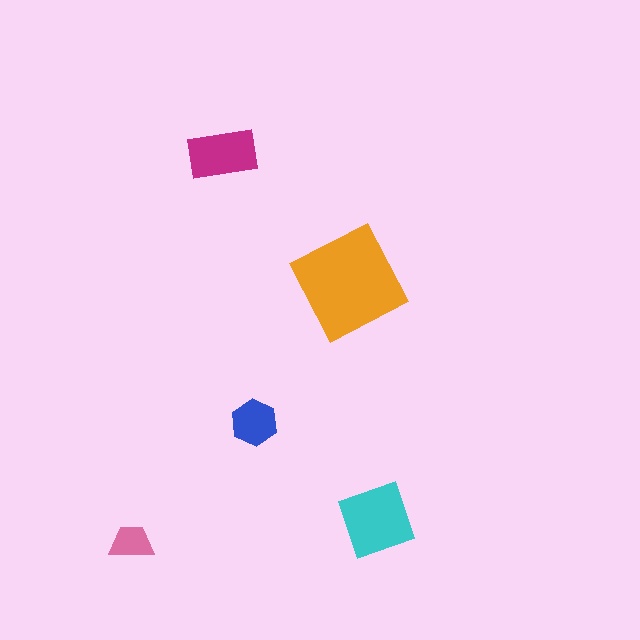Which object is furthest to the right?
The cyan diamond is rightmost.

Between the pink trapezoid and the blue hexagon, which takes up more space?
The blue hexagon.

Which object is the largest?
The orange square.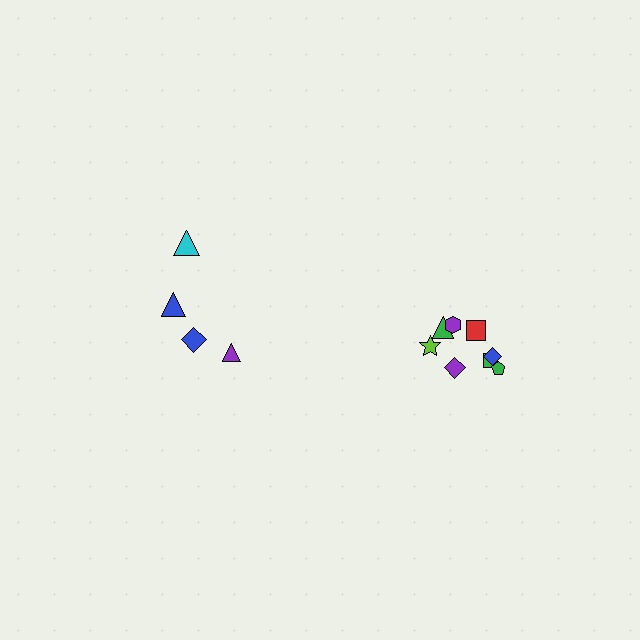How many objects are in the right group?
There are 8 objects.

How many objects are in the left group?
There are 4 objects.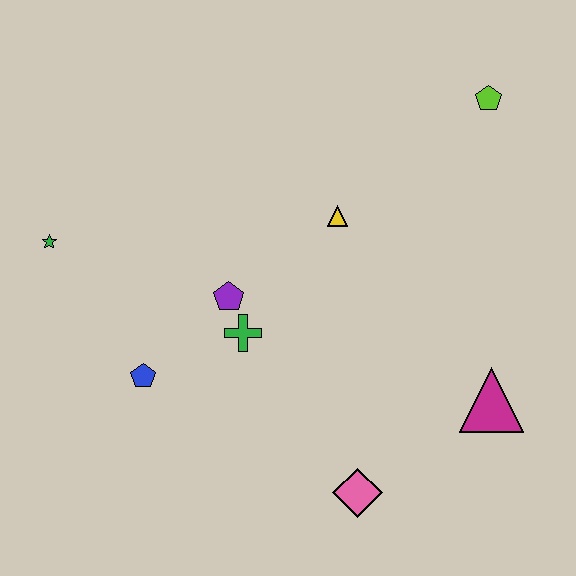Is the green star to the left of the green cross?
Yes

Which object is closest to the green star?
The blue pentagon is closest to the green star.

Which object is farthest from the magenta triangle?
The green star is farthest from the magenta triangle.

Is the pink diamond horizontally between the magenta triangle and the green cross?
Yes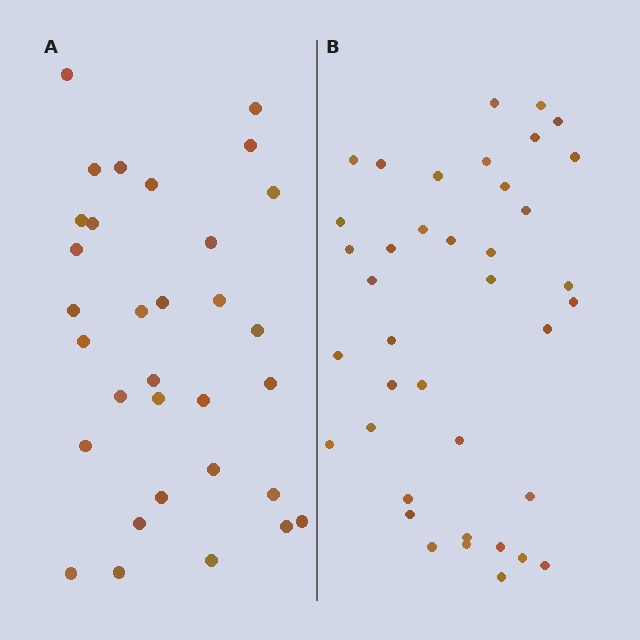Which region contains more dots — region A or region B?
Region B (the right region) has more dots.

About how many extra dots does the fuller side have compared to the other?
Region B has roughly 8 or so more dots than region A.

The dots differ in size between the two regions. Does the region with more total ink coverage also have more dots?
No. Region A has more total ink coverage because its dots are larger, but region B actually contains more individual dots. Total area can be misleading — the number of items is what matters here.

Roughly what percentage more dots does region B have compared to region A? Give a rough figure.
About 20% more.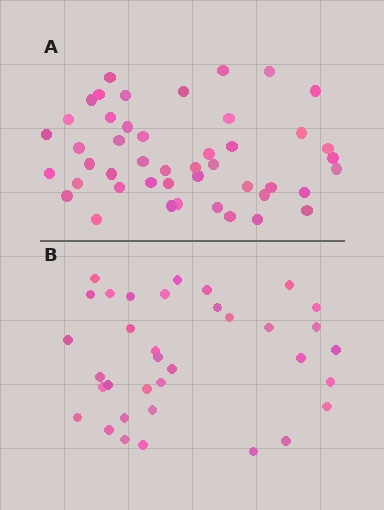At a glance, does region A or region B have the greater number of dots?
Region A (the top region) has more dots.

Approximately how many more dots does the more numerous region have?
Region A has roughly 12 or so more dots than region B.